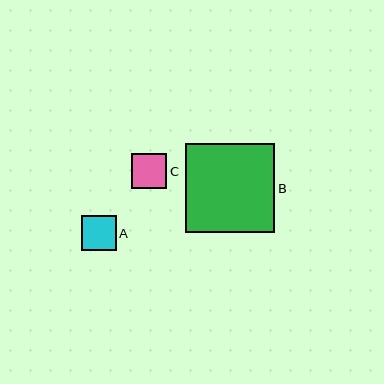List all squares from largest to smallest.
From largest to smallest: B, C, A.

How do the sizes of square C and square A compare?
Square C and square A are approximately the same size.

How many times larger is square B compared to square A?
Square B is approximately 2.6 times the size of square A.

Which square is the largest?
Square B is the largest with a size of approximately 89 pixels.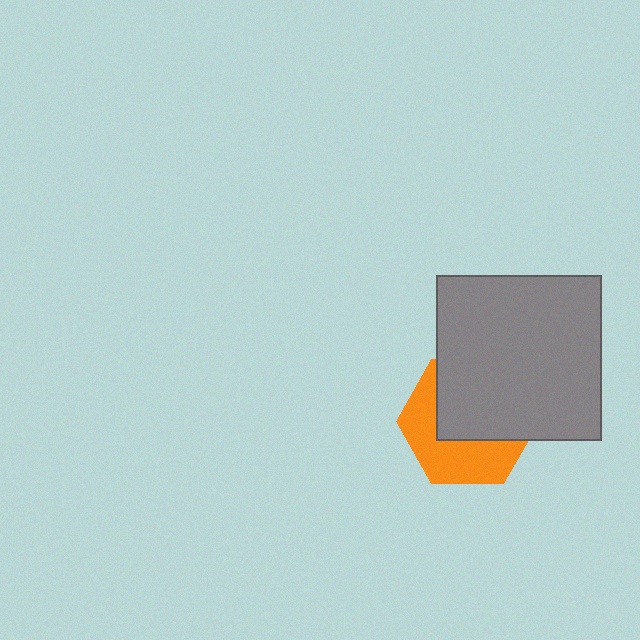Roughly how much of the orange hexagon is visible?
About half of it is visible (roughly 45%).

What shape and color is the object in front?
The object in front is a gray square.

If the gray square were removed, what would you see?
You would see the complete orange hexagon.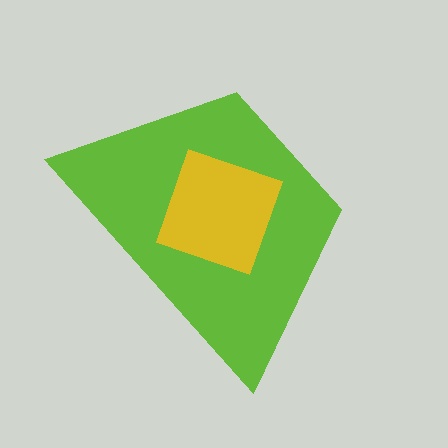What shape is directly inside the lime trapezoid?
The yellow square.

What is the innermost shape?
The yellow square.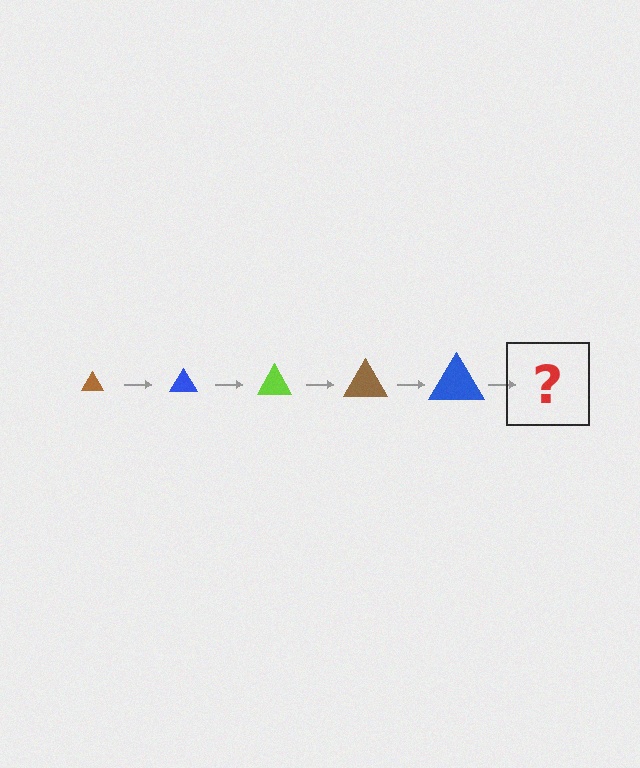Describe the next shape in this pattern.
It should be a lime triangle, larger than the previous one.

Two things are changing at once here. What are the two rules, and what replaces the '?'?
The two rules are that the triangle grows larger each step and the color cycles through brown, blue, and lime. The '?' should be a lime triangle, larger than the previous one.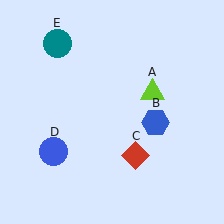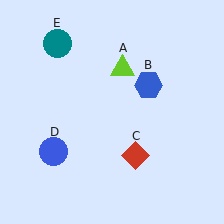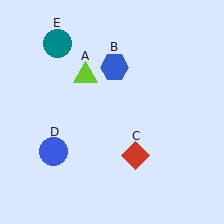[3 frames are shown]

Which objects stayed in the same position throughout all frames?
Red diamond (object C) and blue circle (object D) and teal circle (object E) remained stationary.